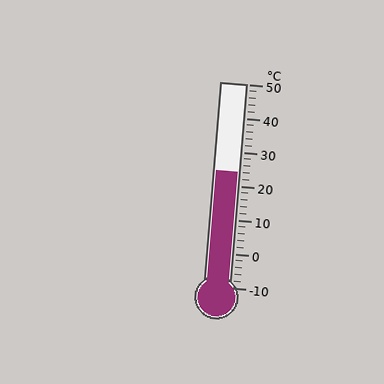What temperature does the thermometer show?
The thermometer shows approximately 24°C.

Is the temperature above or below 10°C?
The temperature is above 10°C.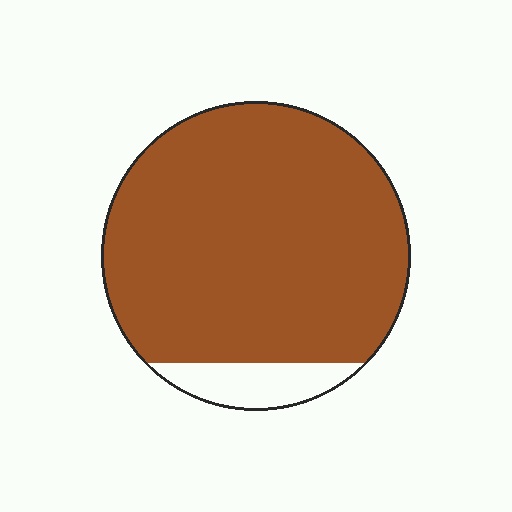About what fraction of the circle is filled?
About nine tenths (9/10).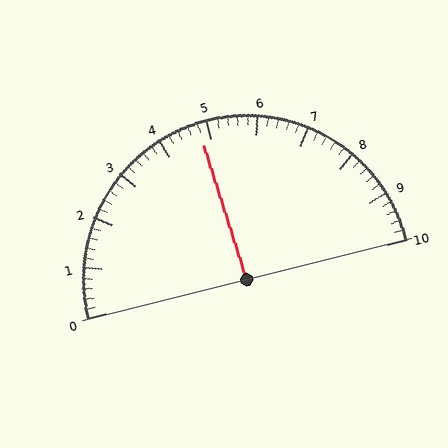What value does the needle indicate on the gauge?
The needle indicates approximately 4.8.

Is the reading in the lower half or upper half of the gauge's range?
The reading is in the lower half of the range (0 to 10).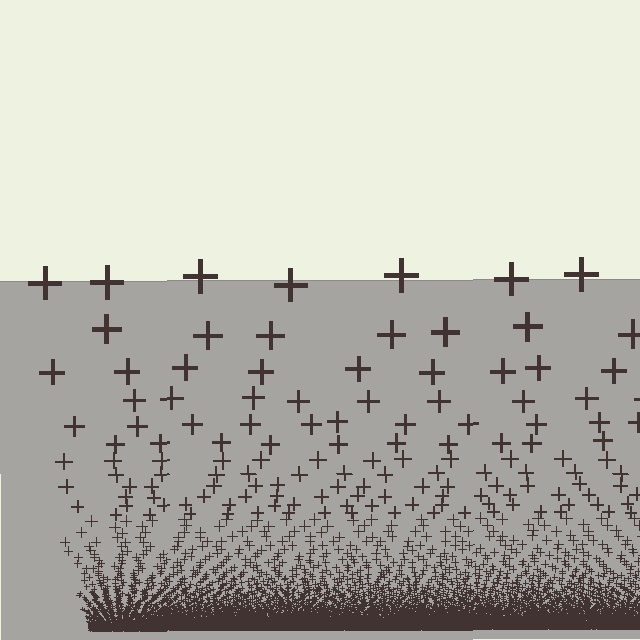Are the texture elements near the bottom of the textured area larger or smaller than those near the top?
Smaller. The gradient is inverted — elements near the bottom are smaller and denser.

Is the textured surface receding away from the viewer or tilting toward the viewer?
The surface appears to tilt toward the viewer. Texture elements get larger and sparser toward the top.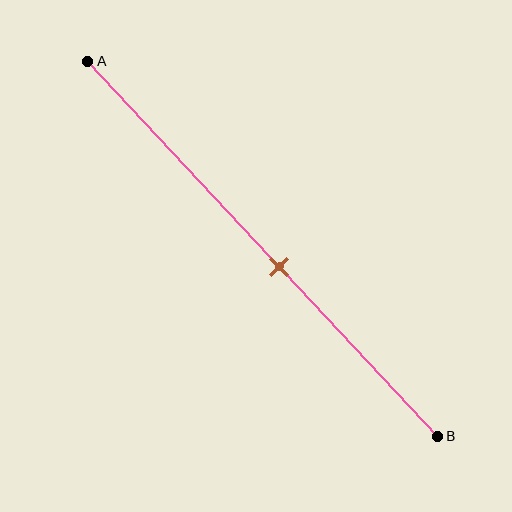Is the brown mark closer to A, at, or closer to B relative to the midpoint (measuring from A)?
The brown mark is closer to point B than the midpoint of segment AB.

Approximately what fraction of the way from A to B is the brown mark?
The brown mark is approximately 55% of the way from A to B.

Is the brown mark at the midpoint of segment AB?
No, the mark is at about 55% from A, not at the 50% midpoint.